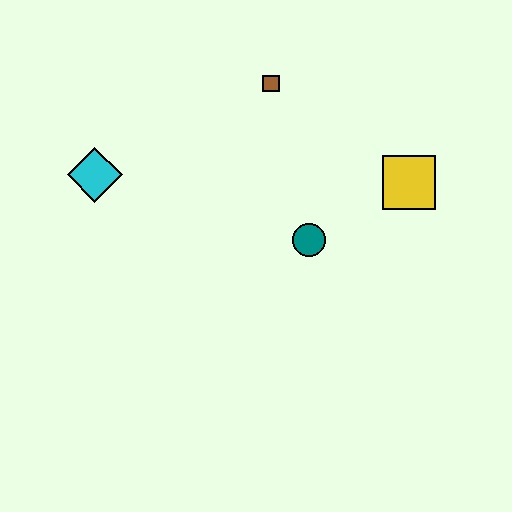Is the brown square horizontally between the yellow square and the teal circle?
No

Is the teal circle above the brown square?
No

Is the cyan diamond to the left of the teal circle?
Yes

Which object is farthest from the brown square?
The cyan diamond is farthest from the brown square.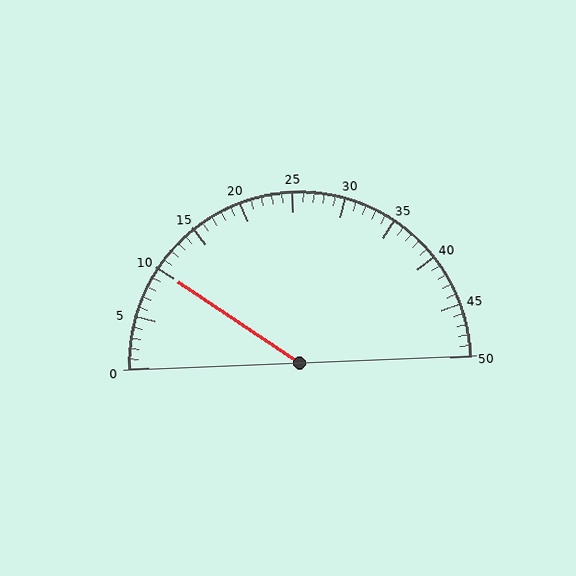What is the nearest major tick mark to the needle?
The nearest major tick mark is 10.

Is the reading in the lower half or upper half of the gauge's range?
The reading is in the lower half of the range (0 to 50).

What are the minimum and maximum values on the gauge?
The gauge ranges from 0 to 50.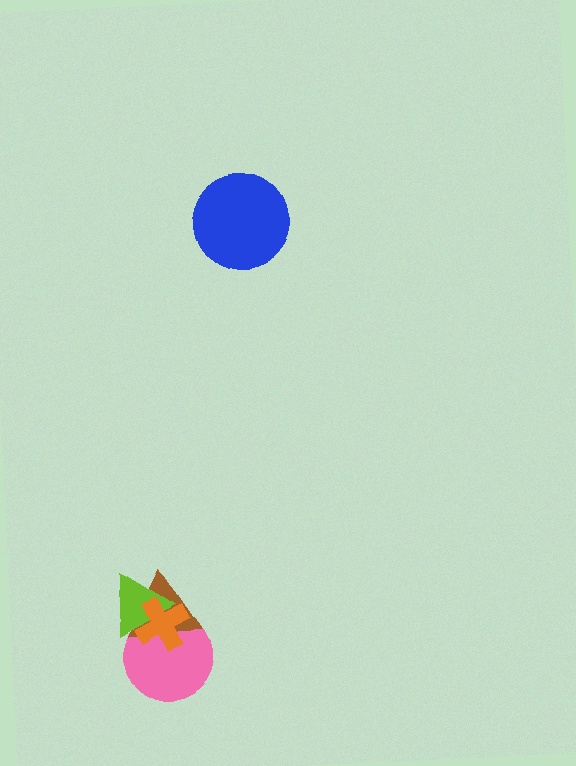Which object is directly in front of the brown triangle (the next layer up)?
The lime triangle is directly in front of the brown triangle.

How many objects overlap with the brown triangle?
3 objects overlap with the brown triangle.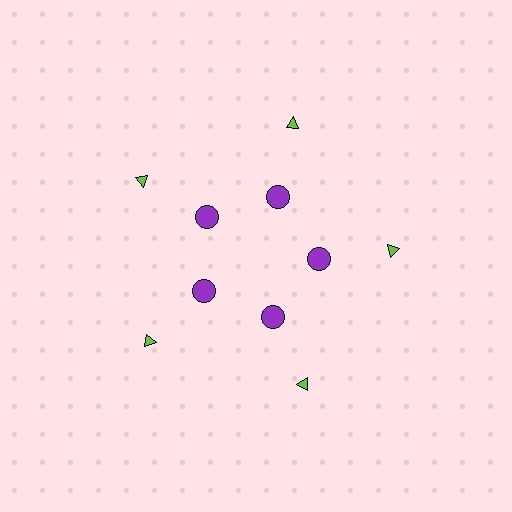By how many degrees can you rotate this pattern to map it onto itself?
The pattern maps onto itself every 72 degrees of rotation.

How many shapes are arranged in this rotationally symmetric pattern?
There are 15 shapes, arranged in 5 groups of 3.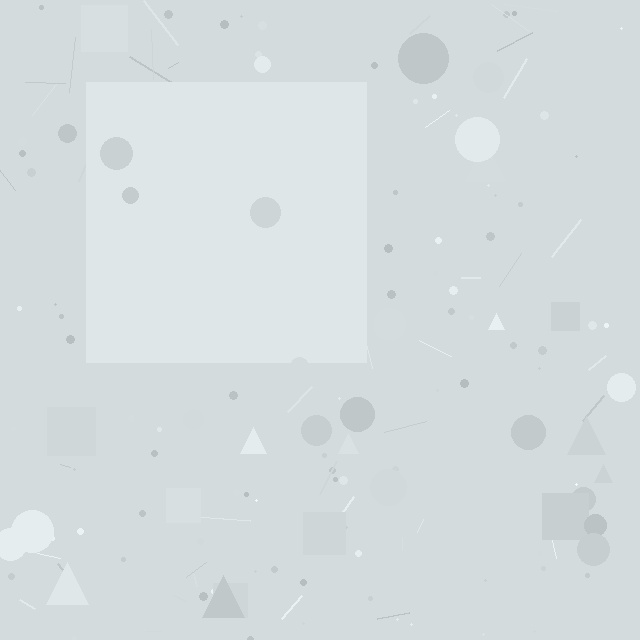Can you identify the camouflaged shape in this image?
The camouflaged shape is a square.